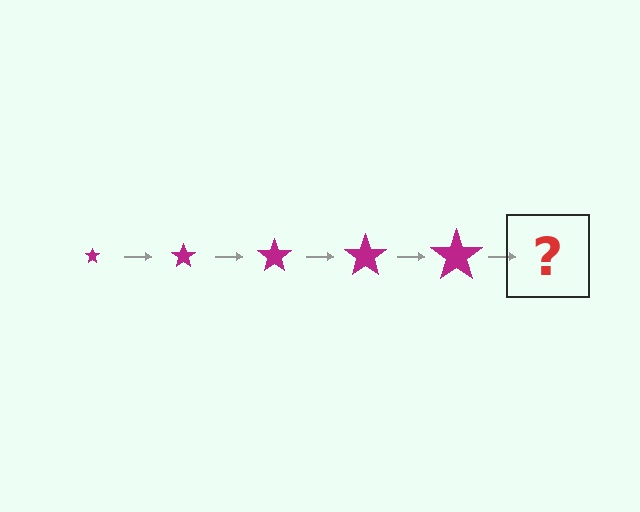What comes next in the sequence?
The next element should be a magenta star, larger than the previous one.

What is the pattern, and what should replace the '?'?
The pattern is that the star gets progressively larger each step. The '?' should be a magenta star, larger than the previous one.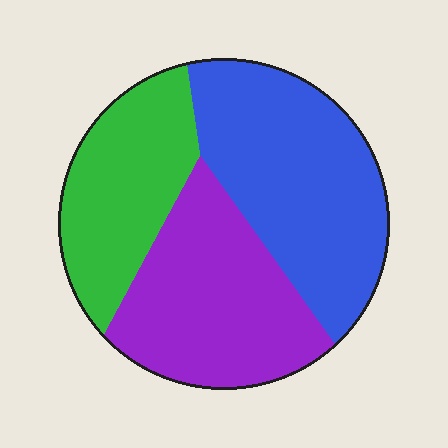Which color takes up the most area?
Blue, at roughly 40%.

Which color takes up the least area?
Green, at roughly 25%.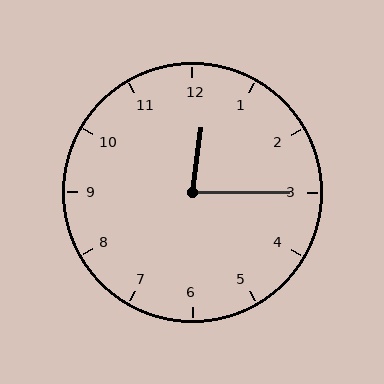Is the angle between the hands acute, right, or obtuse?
It is acute.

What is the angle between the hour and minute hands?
Approximately 82 degrees.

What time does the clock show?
12:15.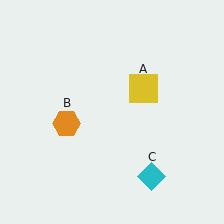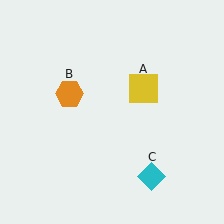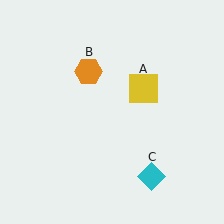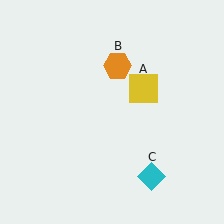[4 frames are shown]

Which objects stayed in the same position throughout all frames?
Yellow square (object A) and cyan diamond (object C) remained stationary.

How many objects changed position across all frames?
1 object changed position: orange hexagon (object B).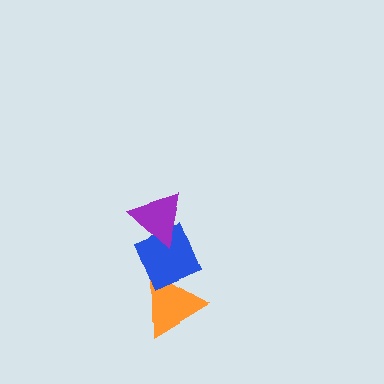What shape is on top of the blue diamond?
The purple triangle is on top of the blue diamond.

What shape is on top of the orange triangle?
The blue diamond is on top of the orange triangle.